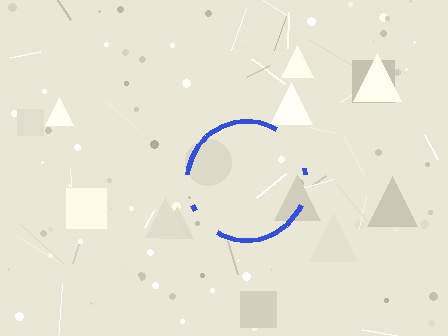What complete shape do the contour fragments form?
The contour fragments form a circle.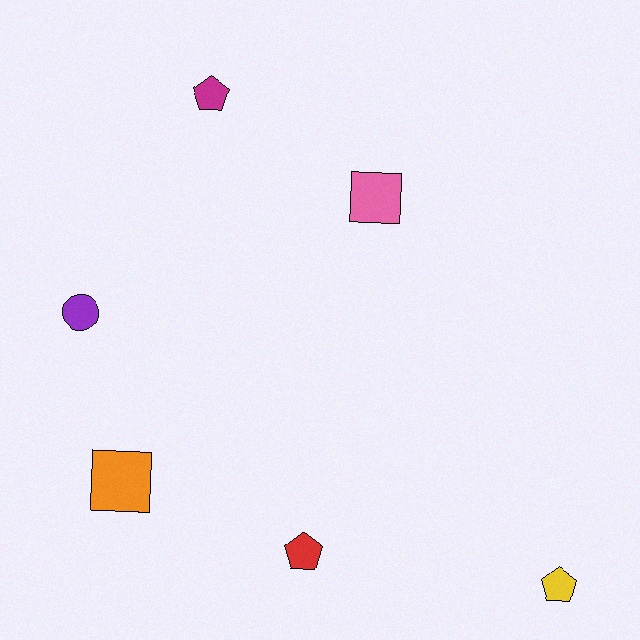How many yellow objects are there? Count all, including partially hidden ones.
There is 1 yellow object.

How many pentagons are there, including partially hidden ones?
There are 3 pentagons.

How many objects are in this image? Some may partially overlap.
There are 6 objects.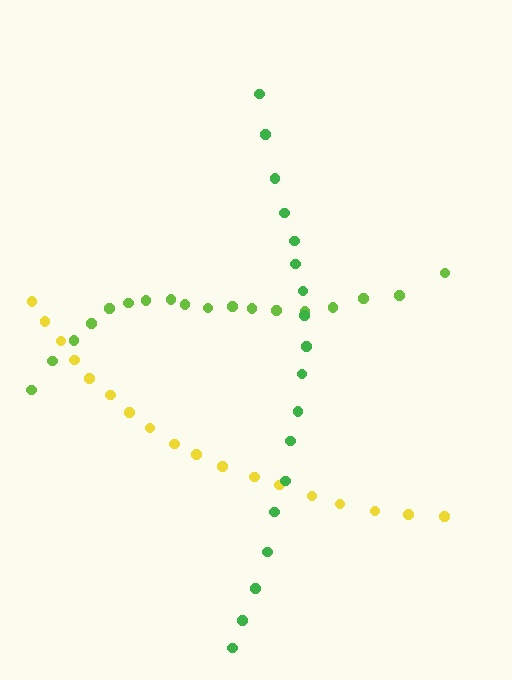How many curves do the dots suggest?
There are 3 distinct paths.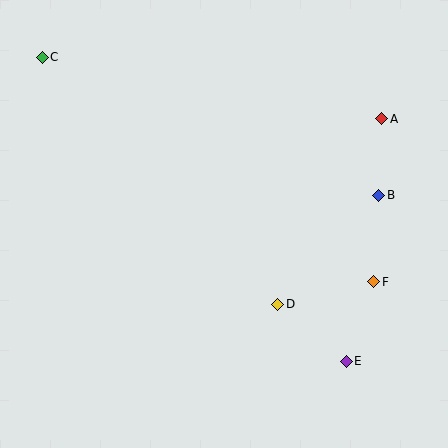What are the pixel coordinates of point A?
Point A is at (382, 119).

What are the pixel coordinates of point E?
Point E is at (346, 361).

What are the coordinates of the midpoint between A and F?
The midpoint between A and F is at (378, 200).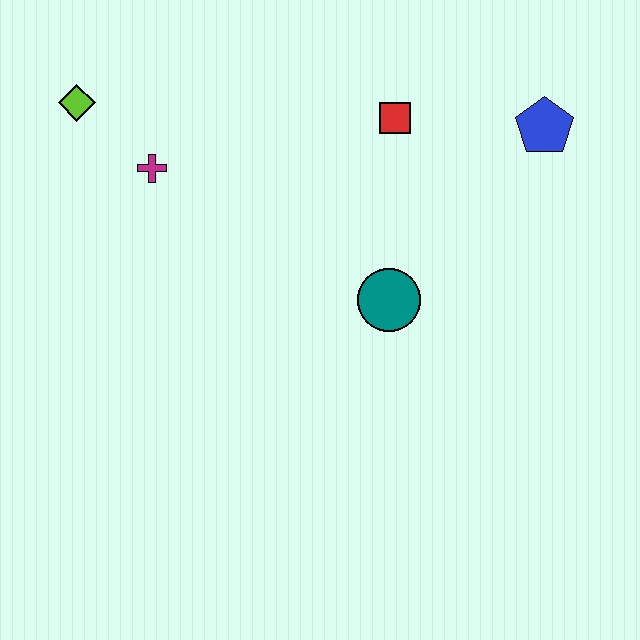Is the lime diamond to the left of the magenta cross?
Yes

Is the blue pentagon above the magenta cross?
Yes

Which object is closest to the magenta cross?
The lime diamond is closest to the magenta cross.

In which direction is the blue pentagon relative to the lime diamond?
The blue pentagon is to the right of the lime diamond.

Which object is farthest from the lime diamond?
The blue pentagon is farthest from the lime diamond.